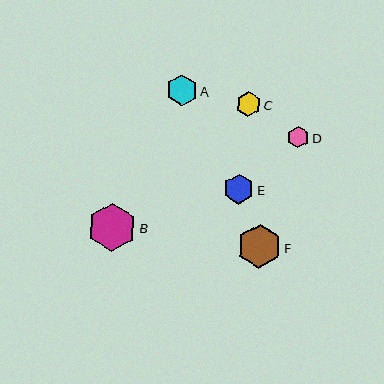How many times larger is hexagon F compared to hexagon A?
Hexagon F is approximately 1.4 times the size of hexagon A.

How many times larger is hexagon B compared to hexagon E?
Hexagon B is approximately 1.6 times the size of hexagon E.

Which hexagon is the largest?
Hexagon B is the largest with a size of approximately 48 pixels.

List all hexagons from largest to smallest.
From largest to smallest: B, F, A, E, C, D.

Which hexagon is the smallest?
Hexagon D is the smallest with a size of approximately 22 pixels.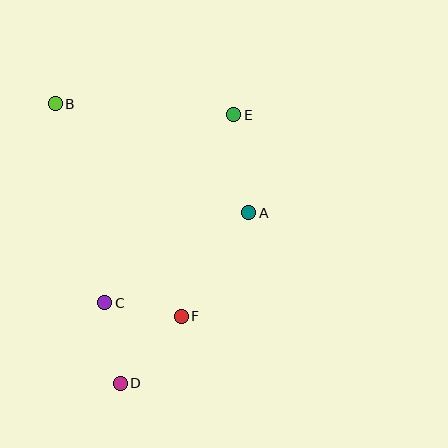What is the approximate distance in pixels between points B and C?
The distance between B and C is approximately 205 pixels.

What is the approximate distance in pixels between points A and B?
The distance between A and B is approximately 222 pixels.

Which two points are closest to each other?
Points C and F are closest to each other.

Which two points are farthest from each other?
Points D and E are farthest from each other.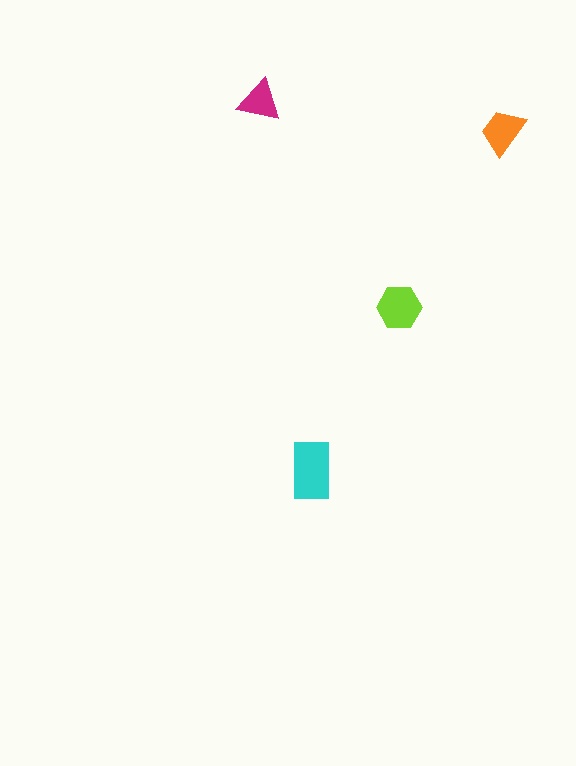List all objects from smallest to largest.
The magenta triangle, the orange trapezoid, the lime hexagon, the cyan rectangle.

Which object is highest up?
The magenta triangle is topmost.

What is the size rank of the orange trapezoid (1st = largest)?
3rd.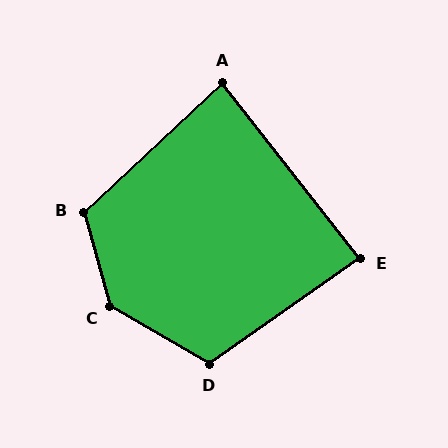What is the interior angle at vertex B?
Approximately 117 degrees (obtuse).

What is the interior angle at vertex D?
Approximately 115 degrees (obtuse).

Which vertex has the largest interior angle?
C, at approximately 136 degrees.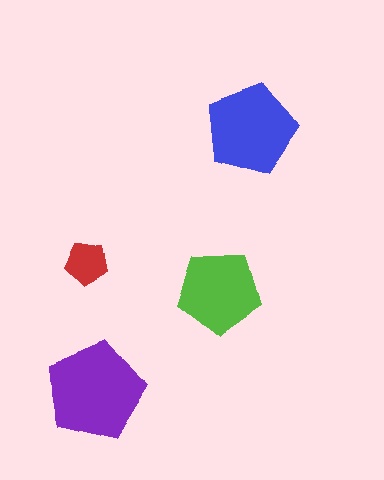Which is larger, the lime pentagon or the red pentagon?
The lime one.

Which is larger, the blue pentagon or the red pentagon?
The blue one.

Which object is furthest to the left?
The red pentagon is leftmost.